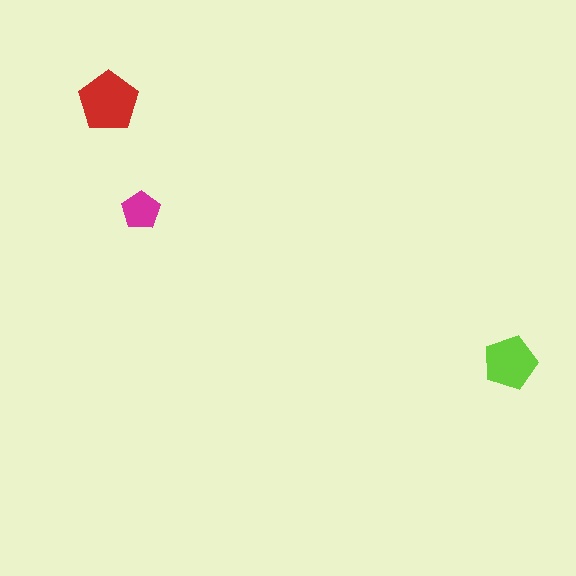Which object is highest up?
The red pentagon is topmost.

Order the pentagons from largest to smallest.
the red one, the lime one, the magenta one.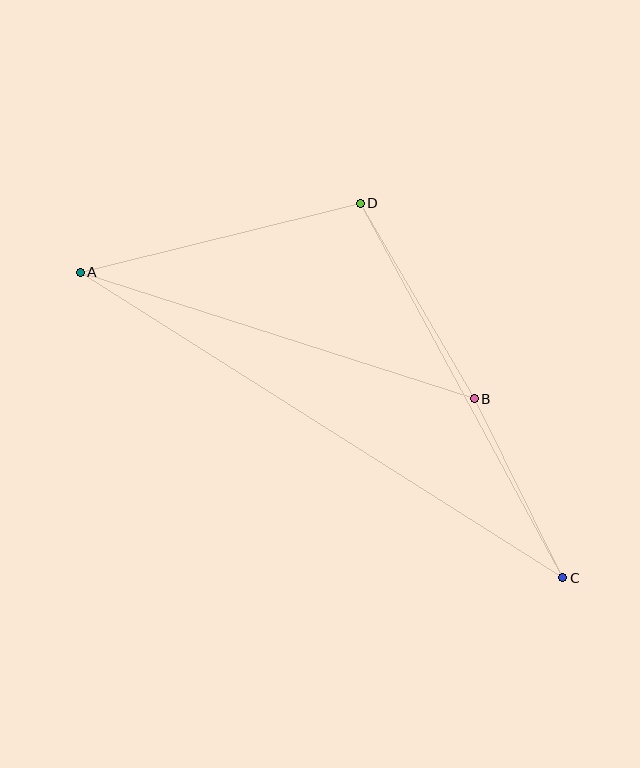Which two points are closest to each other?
Points B and C are closest to each other.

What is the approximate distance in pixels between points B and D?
The distance between B and D is approximately 226 pixels.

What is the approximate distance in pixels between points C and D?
The distance between C and D is approximately 426 pixels.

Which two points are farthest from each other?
Points A and C are farthest from each other.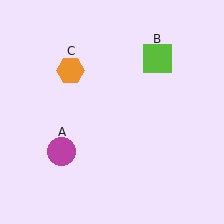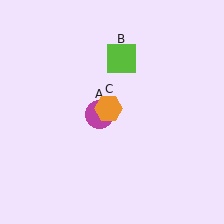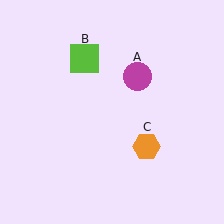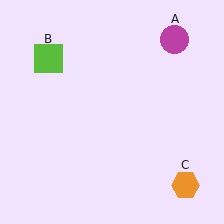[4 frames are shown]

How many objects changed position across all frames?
3 objects changed position: magenta circle (object A), lime square (object B), orange hexagon (object C).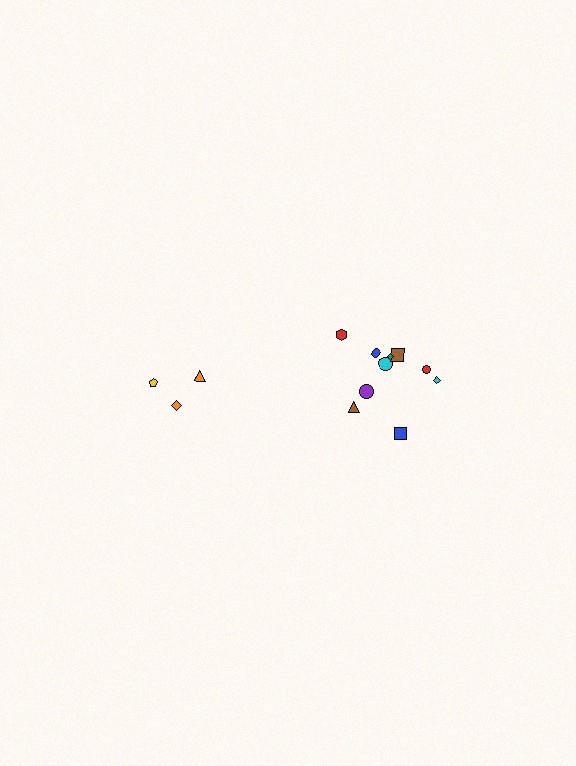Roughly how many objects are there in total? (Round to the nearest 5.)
Roughly 15 objects in total.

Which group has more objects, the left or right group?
The right group.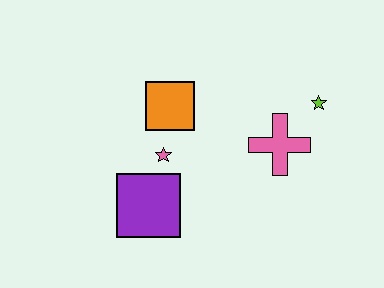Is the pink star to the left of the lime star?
Yes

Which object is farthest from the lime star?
The purple square is farthest from the lime star.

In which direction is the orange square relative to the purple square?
The orange square is above the purple square.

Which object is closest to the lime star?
The pink cross is closest to the lime star.